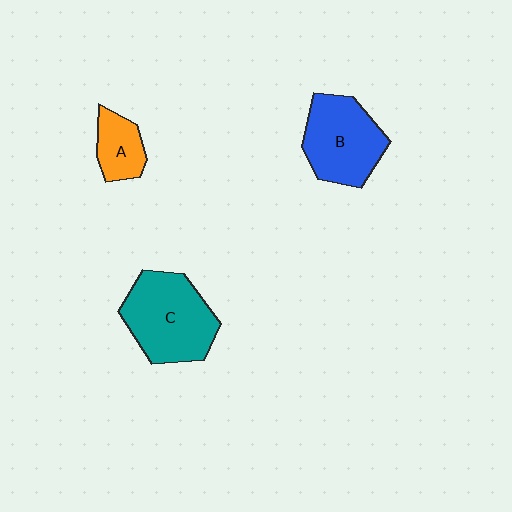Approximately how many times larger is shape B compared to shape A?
Approximately 2.1 times.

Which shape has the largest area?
Shape C (teal).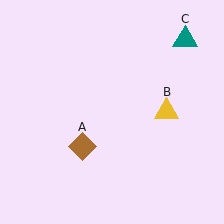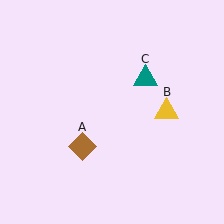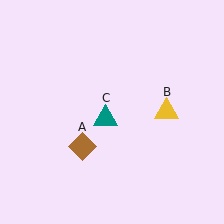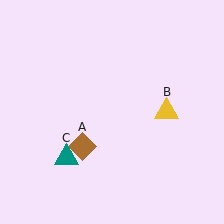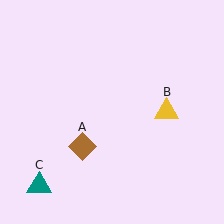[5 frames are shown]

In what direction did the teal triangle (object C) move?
The teal triangle (object C) moved down and to the left.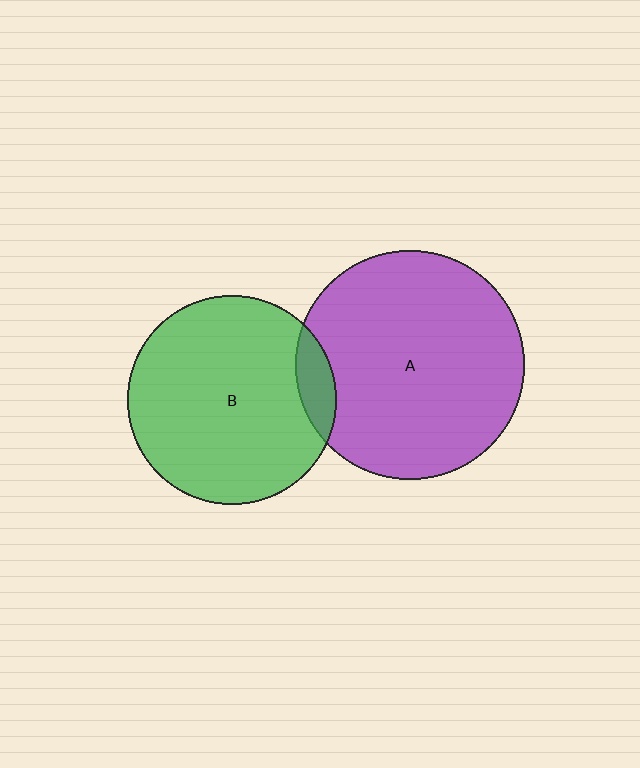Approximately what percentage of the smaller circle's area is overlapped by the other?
Approximately 10%.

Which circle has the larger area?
Circle A (purple).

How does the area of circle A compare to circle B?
Approximately 1.2 times.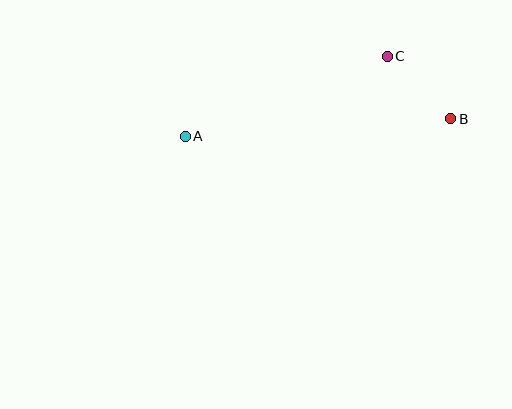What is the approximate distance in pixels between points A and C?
The distance between A and C is approximately 217 pixels.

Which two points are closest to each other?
Points B and C are closest to each other.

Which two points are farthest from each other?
Points A and B are farthest from each other.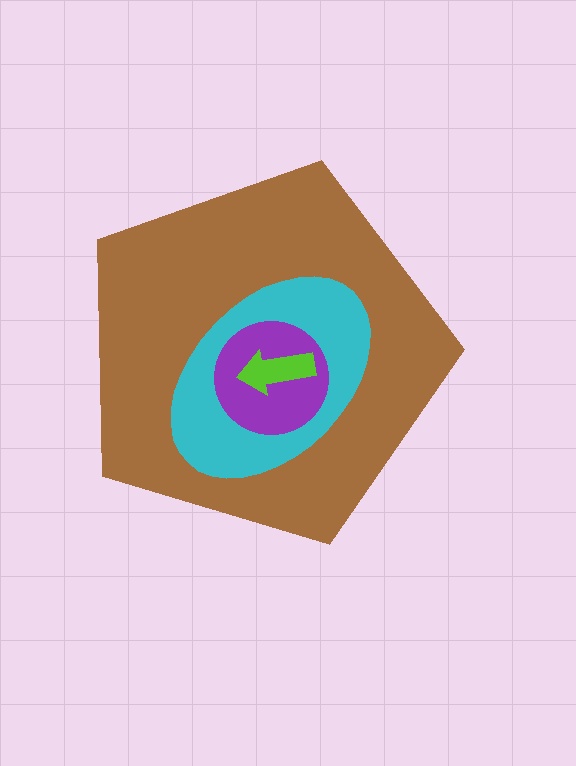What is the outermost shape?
The brown pentagon.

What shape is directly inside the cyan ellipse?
The purple circle.